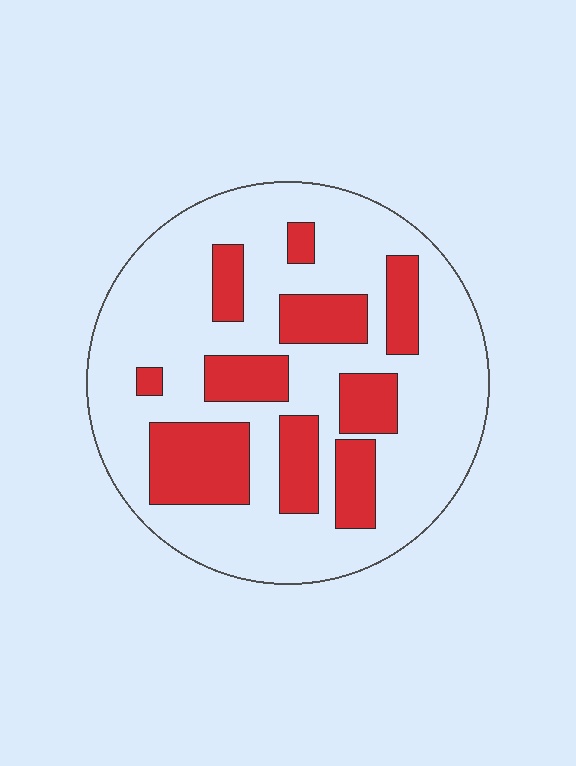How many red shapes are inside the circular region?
10.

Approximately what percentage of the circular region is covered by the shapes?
Approximately 30%.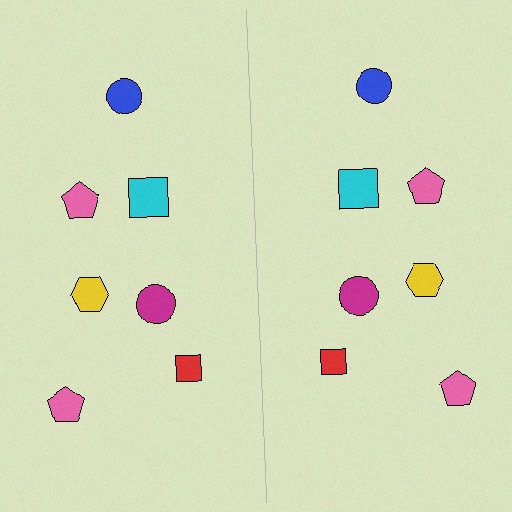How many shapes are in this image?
There are 14 shapes in this image.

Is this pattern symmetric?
Yes, this pattern has bilateral (reflection) symmetry.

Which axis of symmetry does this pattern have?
The pattern has a vertical axis of symmetry running through the center of the image.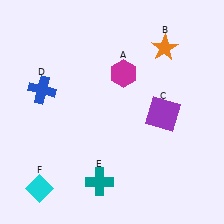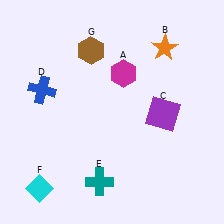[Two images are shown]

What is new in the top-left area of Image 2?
A brown hexagon (G) was added in the top-left area of Image 2.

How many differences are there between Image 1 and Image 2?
There is 1 difference between the two images.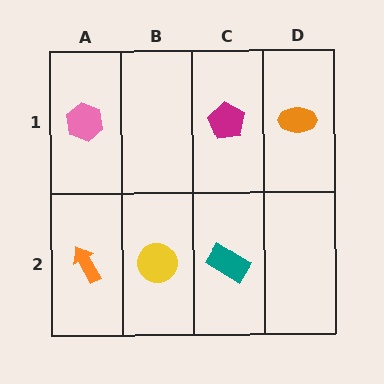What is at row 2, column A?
An orange arrow.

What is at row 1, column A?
A pink hexagon.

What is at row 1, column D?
An orange ellipse.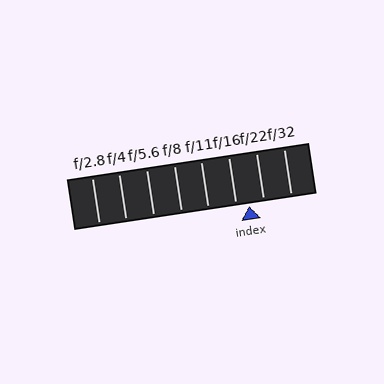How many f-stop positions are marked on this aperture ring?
There are 8 f-stop positions marked.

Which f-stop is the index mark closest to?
The index mark is closest to f/16.